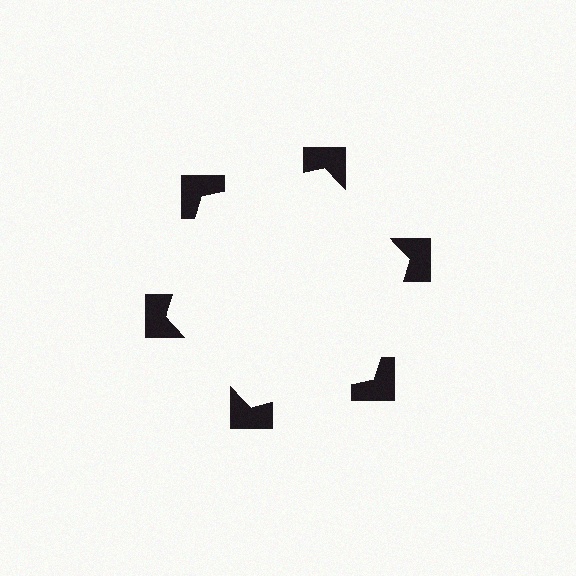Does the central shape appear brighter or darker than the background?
It typically appears slightly brighter than the background, even though no actual brightness change is drawn.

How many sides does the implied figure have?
6 sides.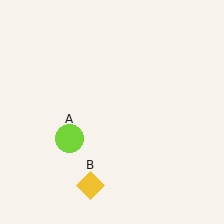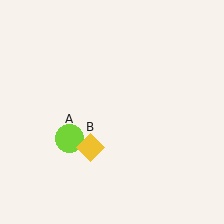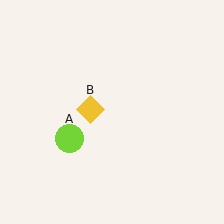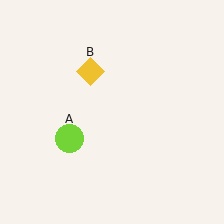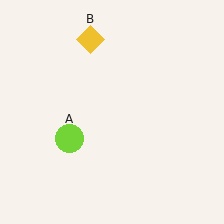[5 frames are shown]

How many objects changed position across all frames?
1 object changed position: yellow diamond (object B).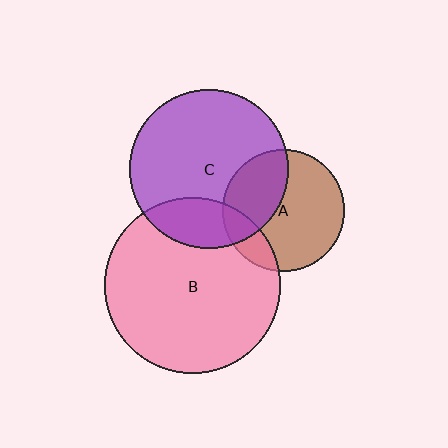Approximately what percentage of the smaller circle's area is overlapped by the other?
Approximately 15%.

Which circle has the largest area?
Circle B (pink).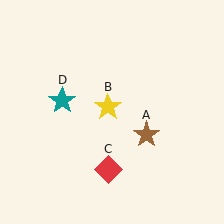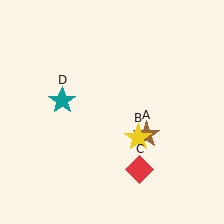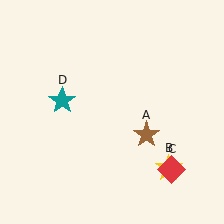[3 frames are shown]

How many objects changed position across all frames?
2 objects changed position: yellow star (object B), red diamond (object C).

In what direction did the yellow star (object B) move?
The yellow star (object B) moved down and to the right.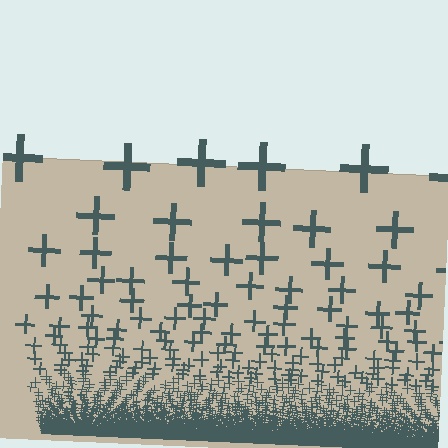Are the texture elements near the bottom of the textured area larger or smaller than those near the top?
Smaller. The gradient is inverted — elements near the bottom are smaller and denser.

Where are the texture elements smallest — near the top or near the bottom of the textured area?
Near the bottom.